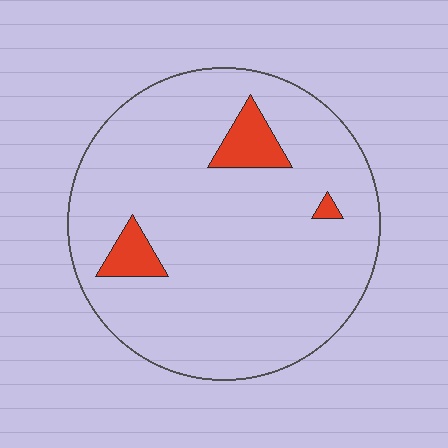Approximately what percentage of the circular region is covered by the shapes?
Approximately 10%.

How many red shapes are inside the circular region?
3.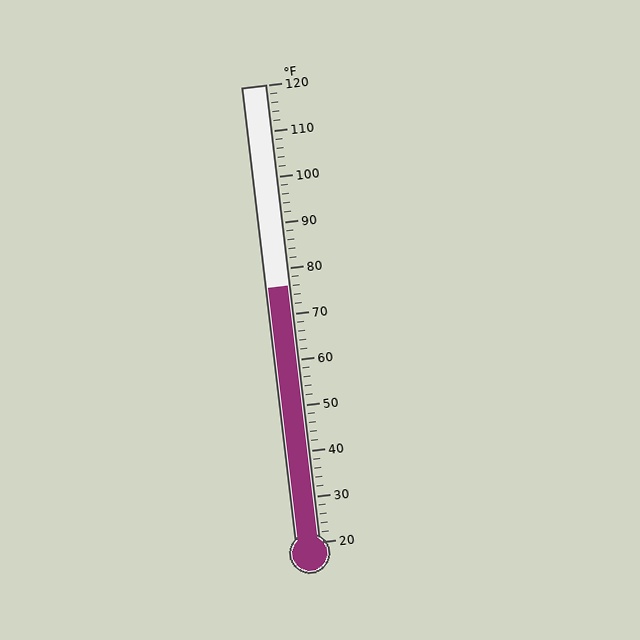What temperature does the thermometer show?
The thermometer shows approximately 76°F.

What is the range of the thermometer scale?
The thermometer scale ranges from 20°F to 120°F.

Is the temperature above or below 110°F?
The temperature is below 110°F.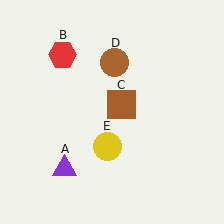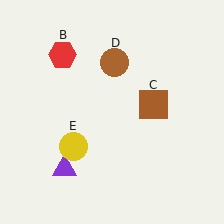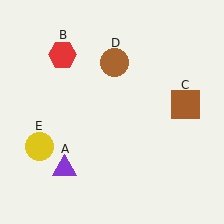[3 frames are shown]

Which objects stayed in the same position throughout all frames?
Purple triangle (object A) and red hexagon (object B) and brown circle (object D) remained stationary.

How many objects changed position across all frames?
2 objects changed position: brown square (object C), yellow circle (object E).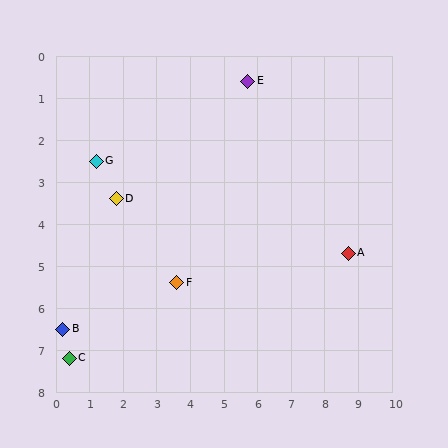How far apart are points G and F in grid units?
Points G and F are about 3.8 grid units apart.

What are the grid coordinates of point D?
Point D is at approximately (1.8, 3.4).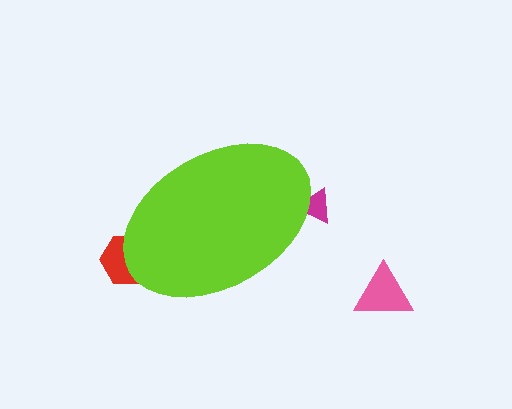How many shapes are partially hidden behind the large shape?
2 shapes are partially hidden.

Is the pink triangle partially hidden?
No, the pink triangle is fully visible.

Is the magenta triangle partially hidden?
Yes, the magenta triangle is partially hidden behind the lime ellipse.